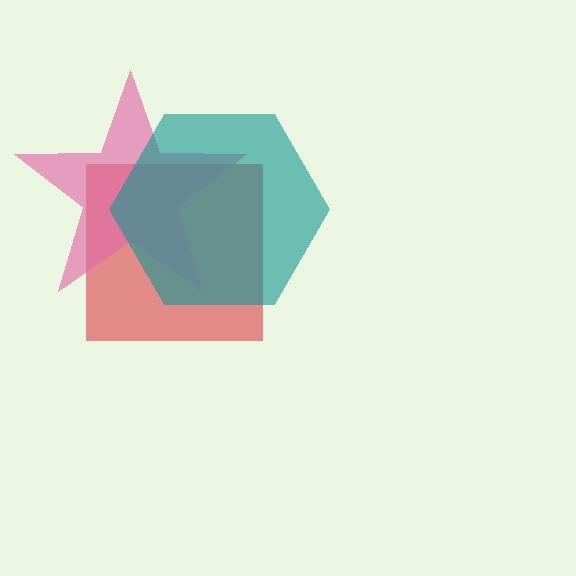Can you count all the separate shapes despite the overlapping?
Yes, there are 3 separate shapes.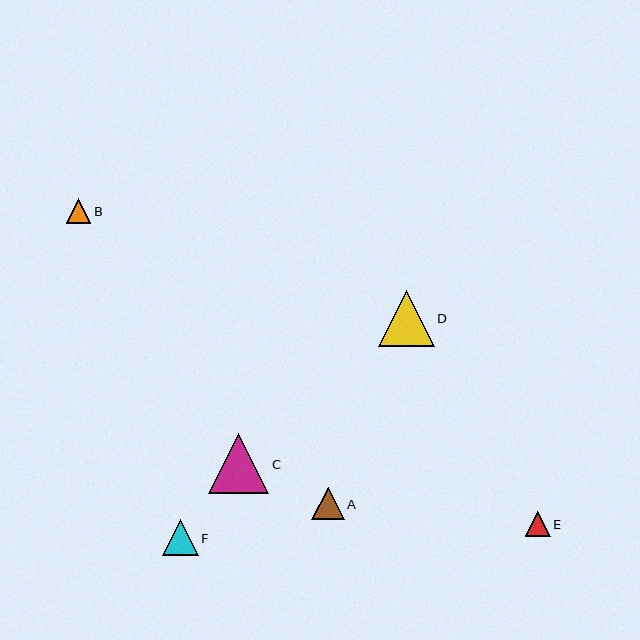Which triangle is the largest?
Triangle C is the largest with a size of approximately 60 pixels.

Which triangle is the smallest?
Triangle E is the smallest with a size of approximately 25 pixels.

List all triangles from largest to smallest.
From largest to smallest: C, D, F, A, B, E.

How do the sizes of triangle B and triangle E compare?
Triangle B and triangle E are approximately the same size.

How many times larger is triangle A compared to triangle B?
Triangle A is approximately 1.3 times the size of triangle B.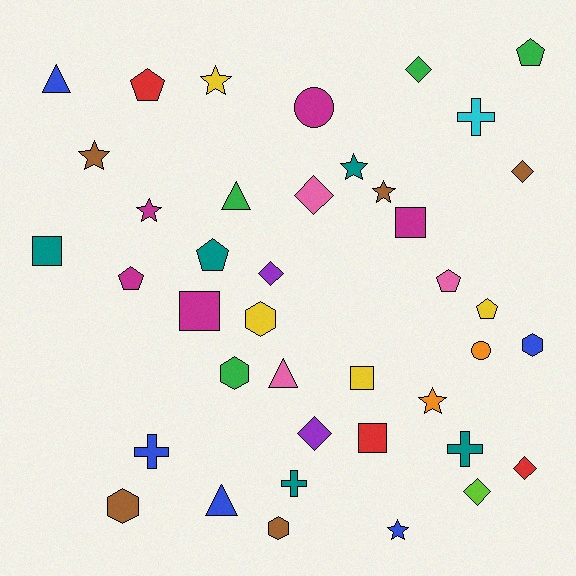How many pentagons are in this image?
There are 6 pentagons.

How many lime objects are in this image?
There is 1 lime object.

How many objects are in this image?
There are 40 objects.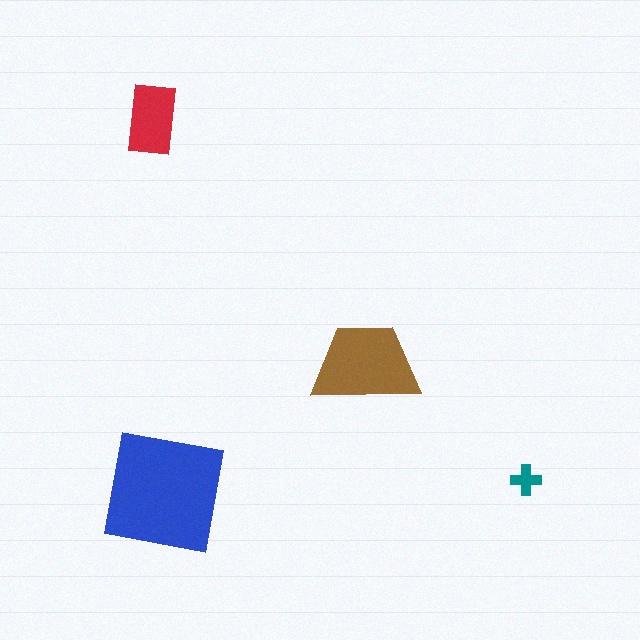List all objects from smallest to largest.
The teal cross, the red rectangle, the brown trapezoid, the blue square.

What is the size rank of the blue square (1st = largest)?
1st.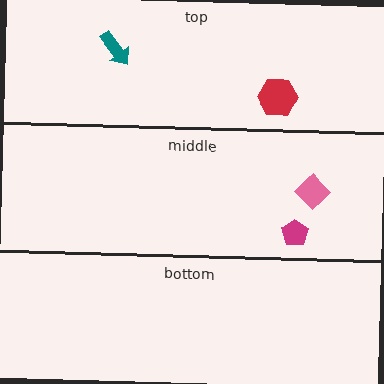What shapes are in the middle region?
The magenta pentagon, the pink diamond.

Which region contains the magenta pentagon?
The middle region.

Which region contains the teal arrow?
The top region.